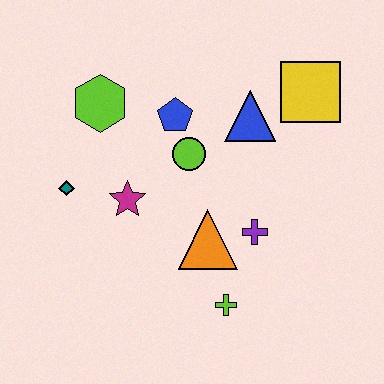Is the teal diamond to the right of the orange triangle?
No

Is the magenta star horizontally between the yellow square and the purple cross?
No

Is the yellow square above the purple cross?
Yes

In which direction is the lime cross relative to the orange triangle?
The lime cross is below the orange triangle.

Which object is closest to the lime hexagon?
The blue pentagon is closest to the lime hexagon.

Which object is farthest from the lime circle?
The lime cross is farthest from the lime circle.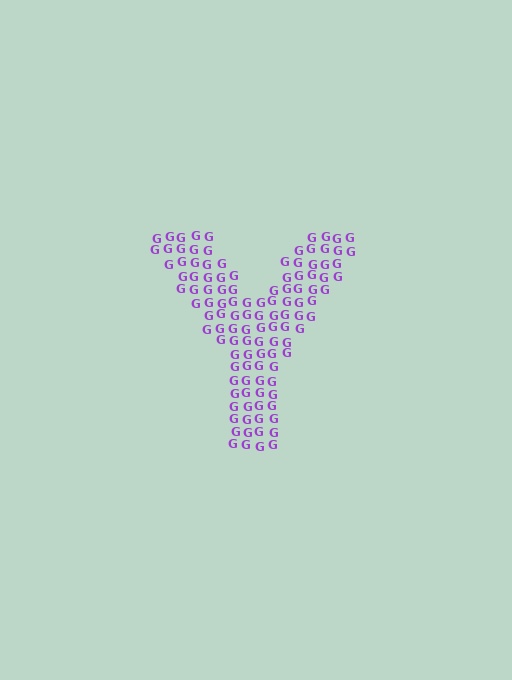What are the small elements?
The small elements are letter G's.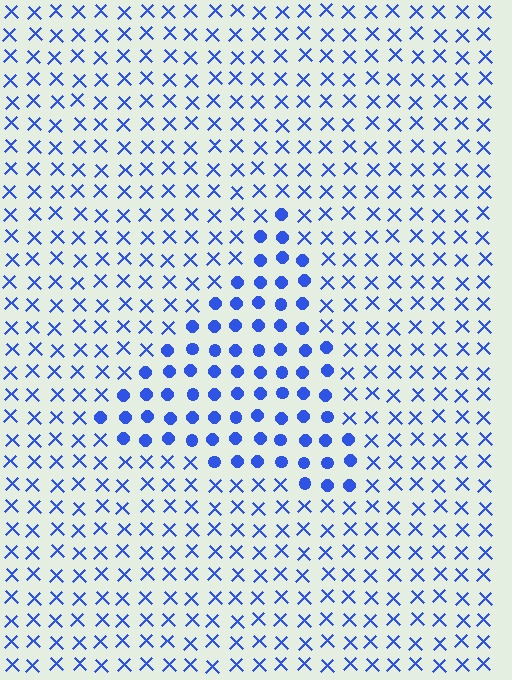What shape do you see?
I see a triangle.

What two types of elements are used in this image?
The image uses circles inside the triangle region and X marks outside it.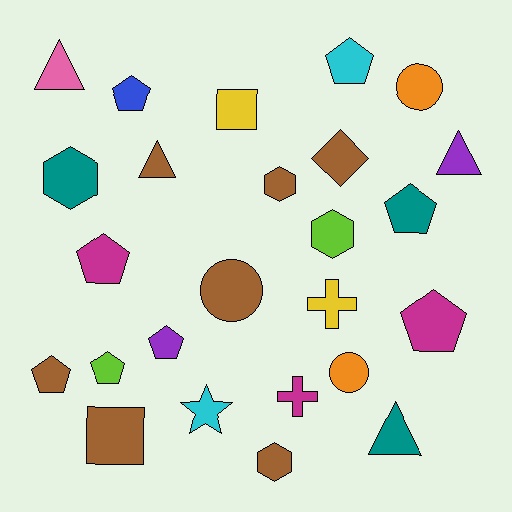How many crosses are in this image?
There are 2 crosses.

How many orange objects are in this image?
There are 2 orange objects.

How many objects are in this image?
There are 25 objects.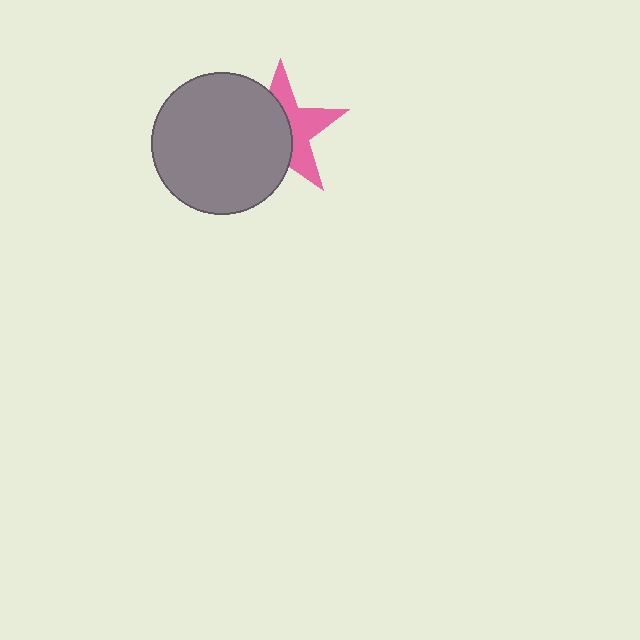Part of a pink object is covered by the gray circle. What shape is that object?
It is a star.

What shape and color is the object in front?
The object in front is a gray circle.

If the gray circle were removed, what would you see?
You would see the complete pink star.